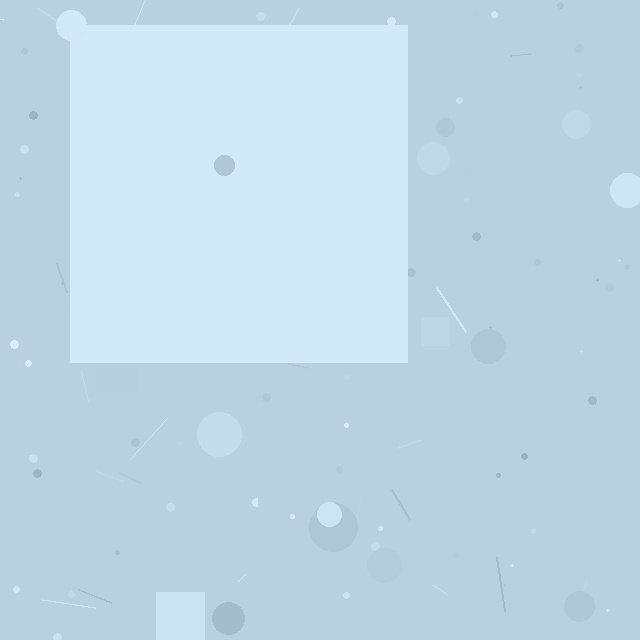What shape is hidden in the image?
A square is hidden in the image.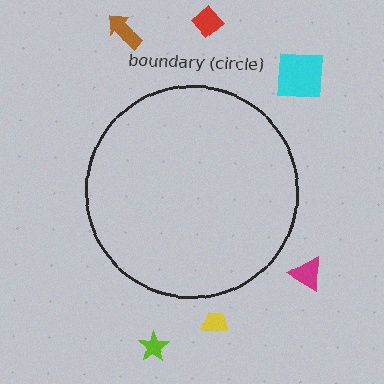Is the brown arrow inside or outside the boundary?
Outside.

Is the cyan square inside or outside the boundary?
Outside.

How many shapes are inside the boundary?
0 inside, 6 outside.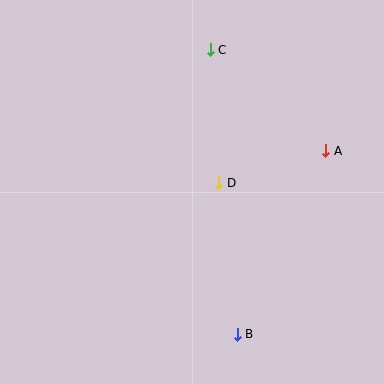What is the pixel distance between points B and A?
The distance between B and A is 203 pixels.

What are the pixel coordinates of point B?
Point B is at (237, 334).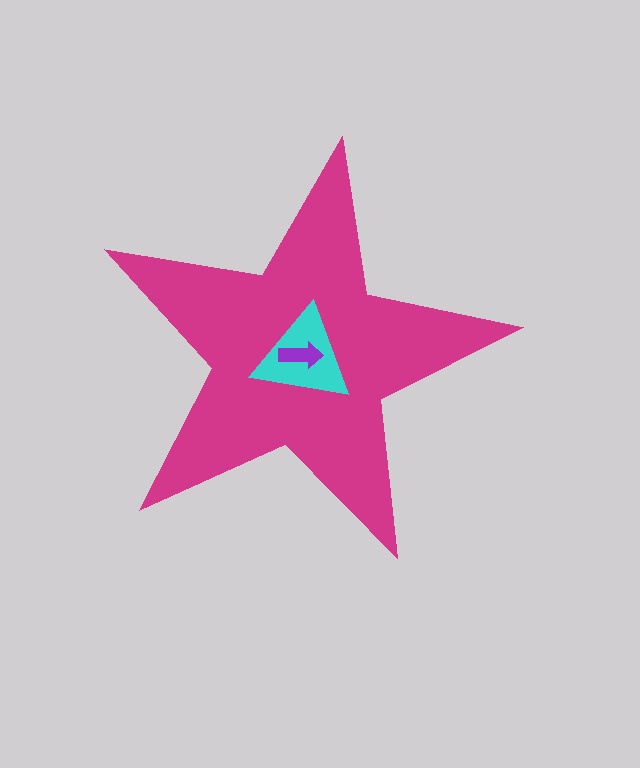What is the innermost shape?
The purple arrow.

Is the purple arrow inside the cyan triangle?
Yes.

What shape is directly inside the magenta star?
The cyan triangle.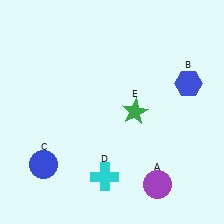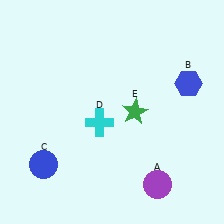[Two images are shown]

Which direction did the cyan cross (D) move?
The cyan cross (D) moved up.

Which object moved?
The cyan cross (D) moved up.